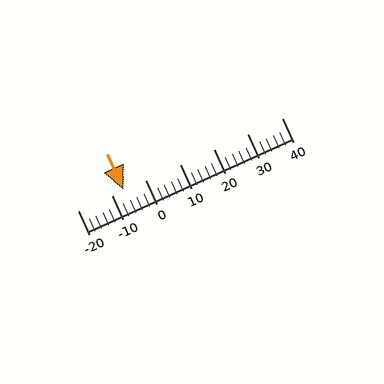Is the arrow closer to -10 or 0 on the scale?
The arrow is closer to -10.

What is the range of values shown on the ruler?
The ruler shows values from -20 to 40.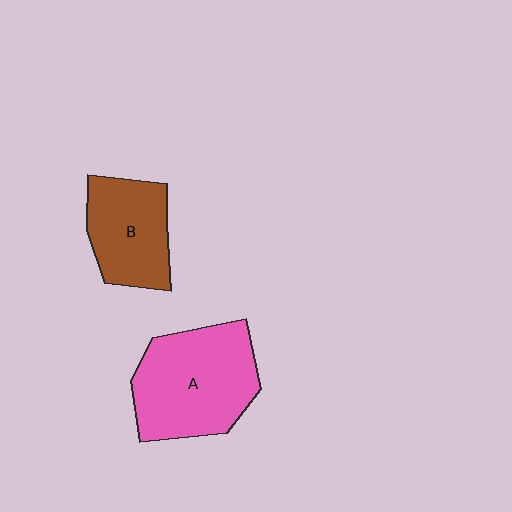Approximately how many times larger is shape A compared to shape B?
Approximately 1.5 times.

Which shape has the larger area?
Shape A (pink).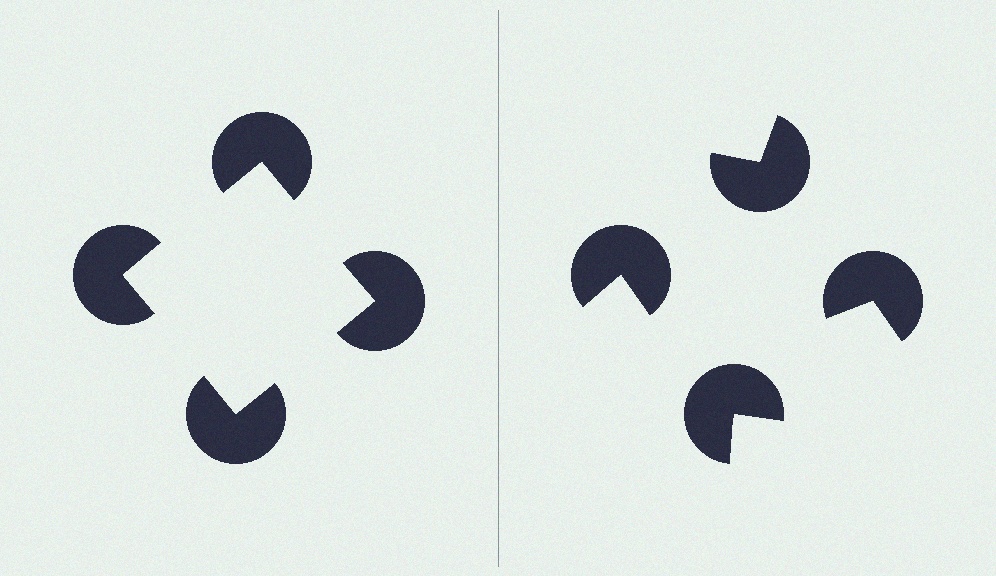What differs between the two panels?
The pac-man discs are positioned identically on both sides; only the wedge orientations differ. On the left they align to a square; on the right they are misaligned.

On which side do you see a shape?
An illusory square appears on the left side. On the right side the wedge cuts are rotated, so no coherent shape forms.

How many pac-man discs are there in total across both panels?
8 — 4 on each side.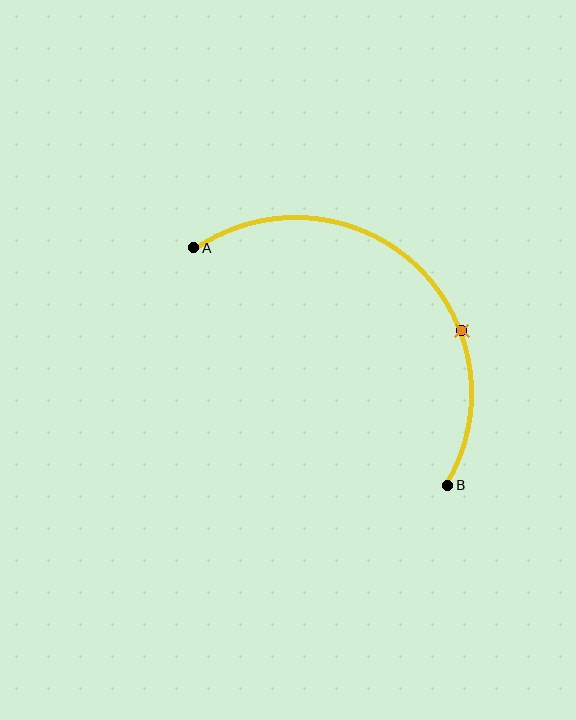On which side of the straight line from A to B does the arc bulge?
The arc bulges above and to the right of the straight line connecting A and B.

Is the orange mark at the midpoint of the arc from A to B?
No. The orange mark lies on the arc but is closer to endpoint B. The arc midpoint would be at the point on the curve equidistant along the arc from both A and B.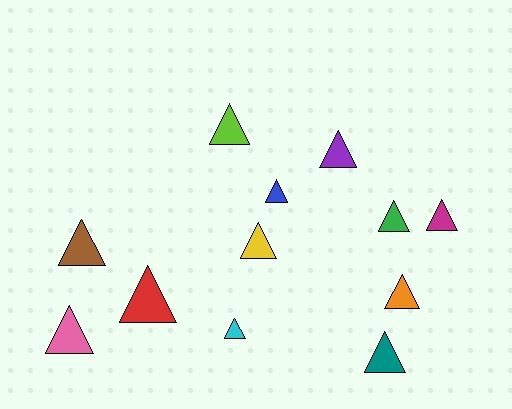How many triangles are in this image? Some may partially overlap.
There are 12 triangles.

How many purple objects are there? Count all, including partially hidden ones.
There is 1 purple object.